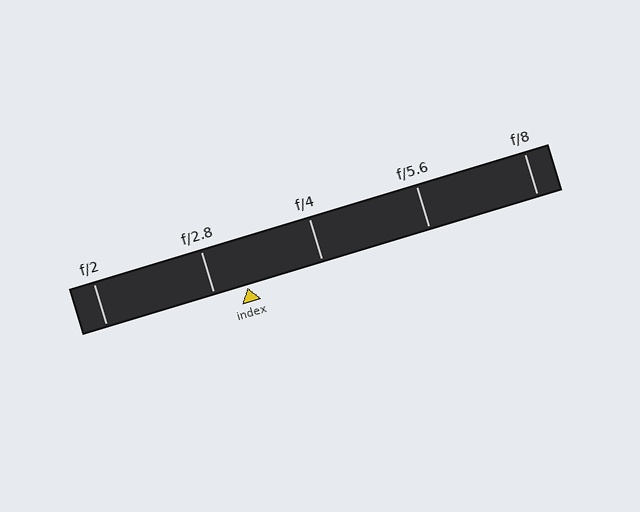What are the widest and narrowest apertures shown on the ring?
The widest aperture shown is f/2 and the narrowest is f/8.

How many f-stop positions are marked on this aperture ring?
There are 5 f-stop positions marked.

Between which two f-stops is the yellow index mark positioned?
The index mark is between f/2.8 and f/4.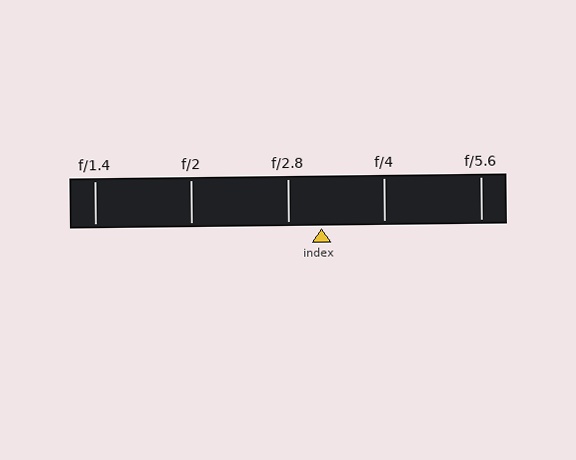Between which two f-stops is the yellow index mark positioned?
The index mark is between f/2.8 and f/4.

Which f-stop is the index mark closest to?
The index mark is closest to f/2.8.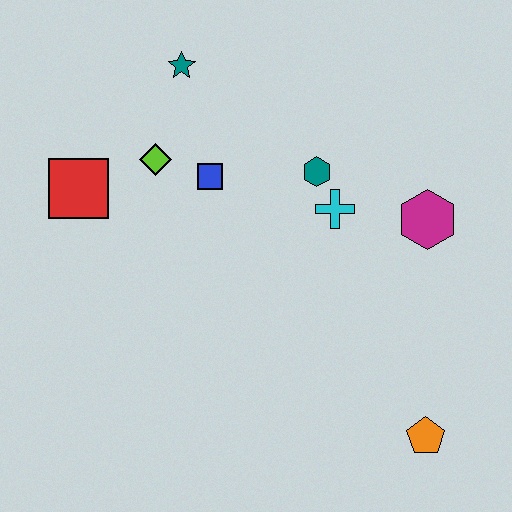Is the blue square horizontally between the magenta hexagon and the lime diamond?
Yes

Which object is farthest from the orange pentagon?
The teal star is farthest from the orange pentagon.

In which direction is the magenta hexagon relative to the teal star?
The magenta hexagon is to the right of the teal star.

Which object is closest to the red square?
The lime diamond is closest to the red square.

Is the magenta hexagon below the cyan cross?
Yes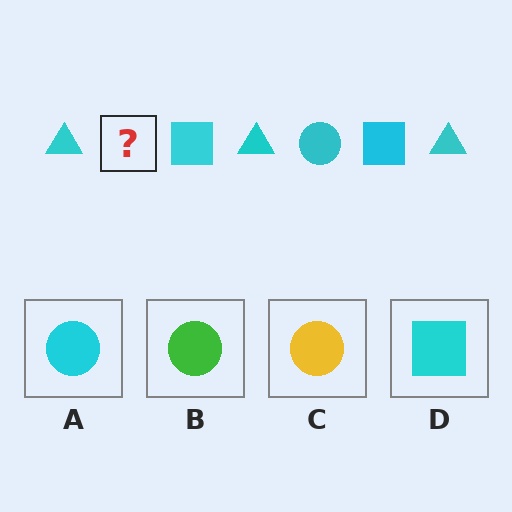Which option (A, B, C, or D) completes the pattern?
A.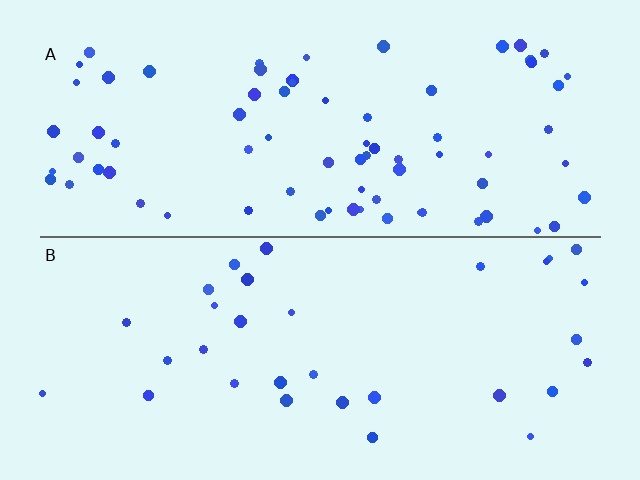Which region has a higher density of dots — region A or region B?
A (the top).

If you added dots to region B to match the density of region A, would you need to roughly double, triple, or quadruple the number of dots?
Approximately double.